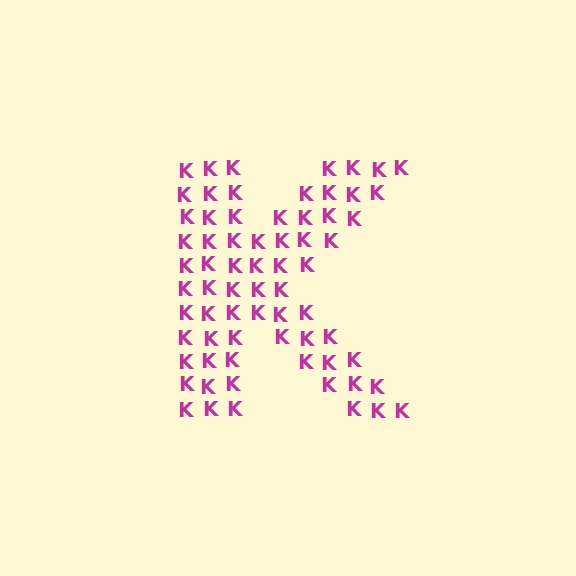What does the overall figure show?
The overall figure shows the letter K.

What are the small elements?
The small elements are letter K's.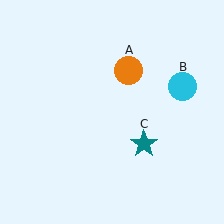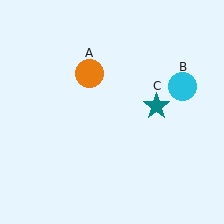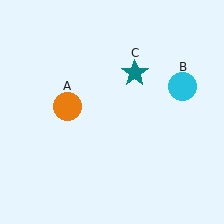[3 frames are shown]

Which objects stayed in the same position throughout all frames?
Cyan circle (object B) remained stationary.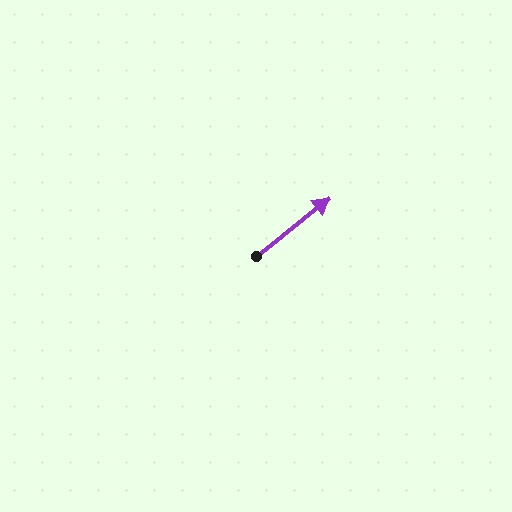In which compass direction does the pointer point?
Northeast.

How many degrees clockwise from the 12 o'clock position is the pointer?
Approximately 51 degrees.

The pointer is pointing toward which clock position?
Roughly 2 o'clock.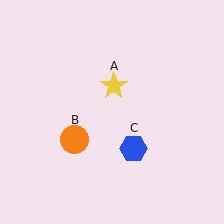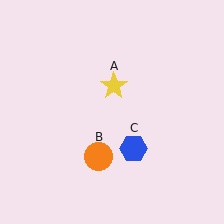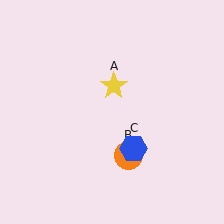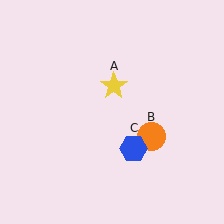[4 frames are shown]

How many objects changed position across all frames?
1 object changed position: orange circle (object B).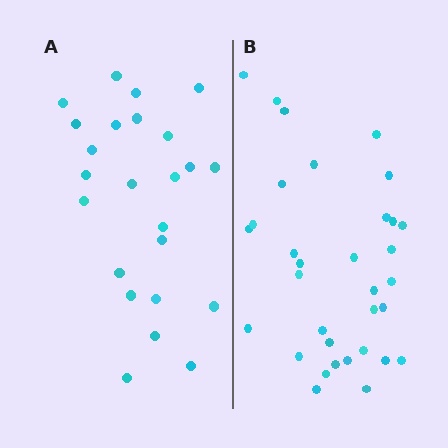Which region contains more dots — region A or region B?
Region B (the right region) has more dots.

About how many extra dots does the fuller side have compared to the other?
Region B has roughly 8 or so more dots than region A.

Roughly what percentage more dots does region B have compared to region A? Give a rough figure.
About 40% more.